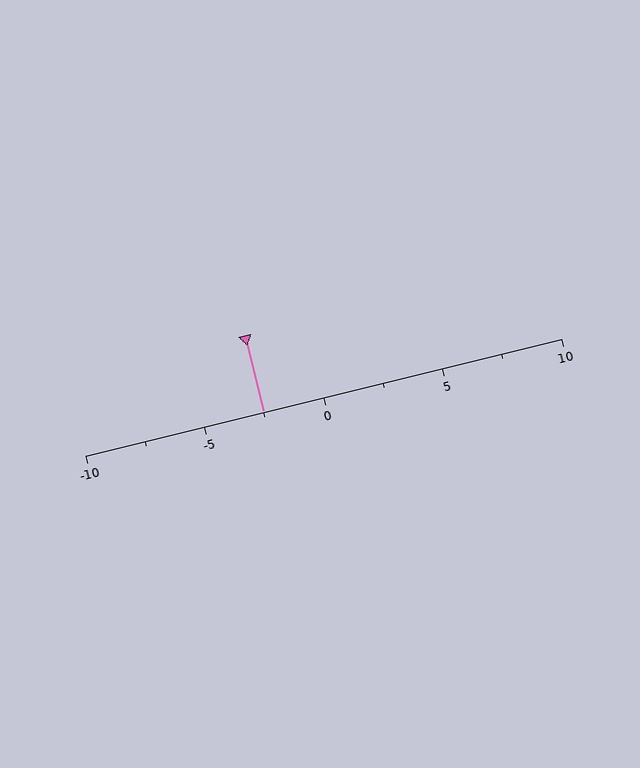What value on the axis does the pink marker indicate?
The marker indicates approximately -2.5.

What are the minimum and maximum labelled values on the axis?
The axis runs from -10 to 10.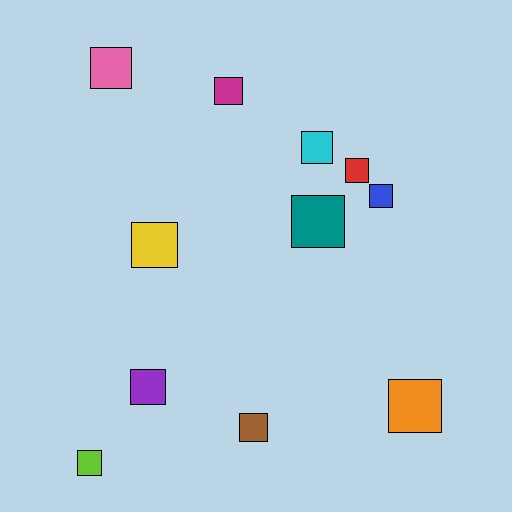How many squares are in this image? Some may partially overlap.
There are 11 squares.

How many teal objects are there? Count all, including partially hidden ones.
There is 1 teal object.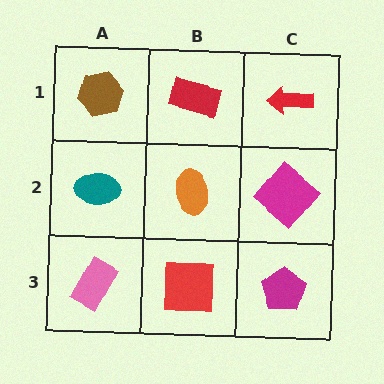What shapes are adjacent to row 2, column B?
A red rectangle (row 1, column B), a red square (row 3, column B), a teal ellipse (row 2, column A), a magenta diamond (row 2, column C).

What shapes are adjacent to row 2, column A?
A brown hexagon (row 1, column A), a pink rectangle (row 3, column A), an orange ellipse (row 2, column B).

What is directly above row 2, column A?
A brown hexagon.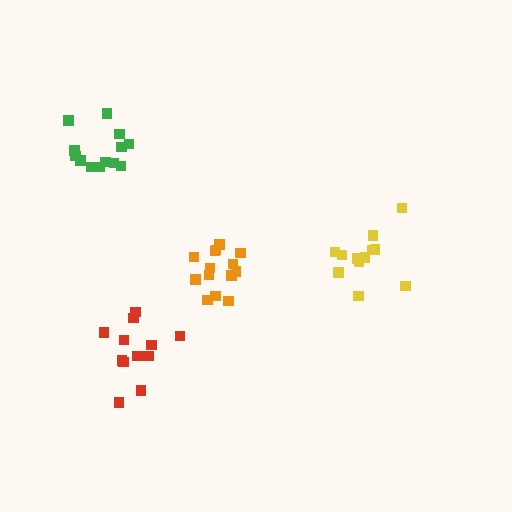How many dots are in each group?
Group 1: 13 dots, Group 2: 14 dots, Group 3: 12 dots, Group 4: 12 dots (51 total).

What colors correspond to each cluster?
The clusters are colored: green, orange, yellow, red.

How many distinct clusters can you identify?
There are 4 distinct clusters.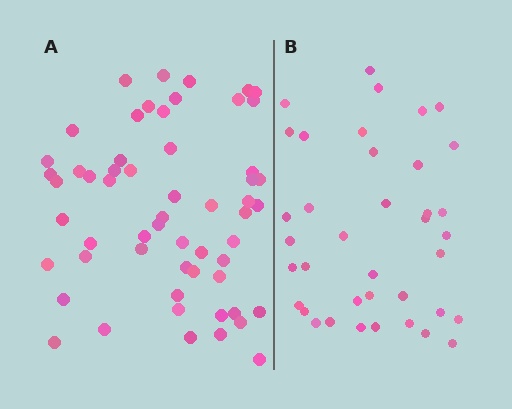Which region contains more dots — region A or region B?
Region A (the left region) has more dots.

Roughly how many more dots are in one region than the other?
Region A has approximately 20 more dots than region B.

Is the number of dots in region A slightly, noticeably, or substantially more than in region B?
Region A has substantially more. The ratio is roughly 1.5 to 1.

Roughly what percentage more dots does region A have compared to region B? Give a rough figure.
About 50% more.